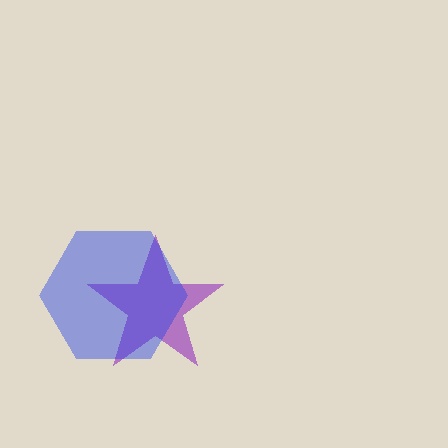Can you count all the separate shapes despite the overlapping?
Yes, there are 2 separate shapes.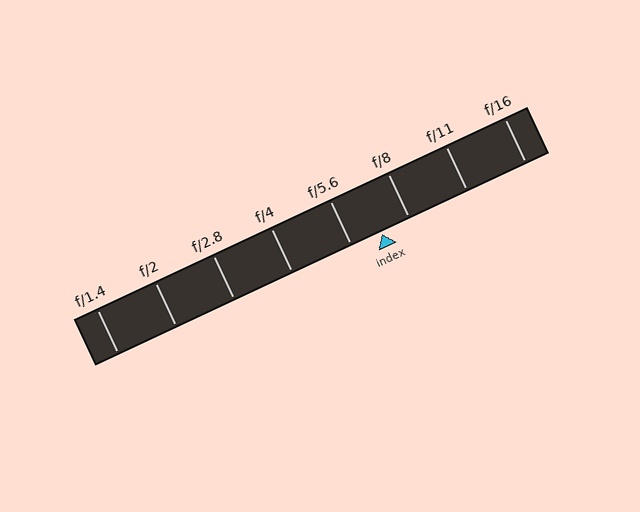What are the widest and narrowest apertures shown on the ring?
The widest aperture shown is f/1.4 and the narrowest is f/16.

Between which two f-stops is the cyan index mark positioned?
The index mark is between f/5.6 and f/8.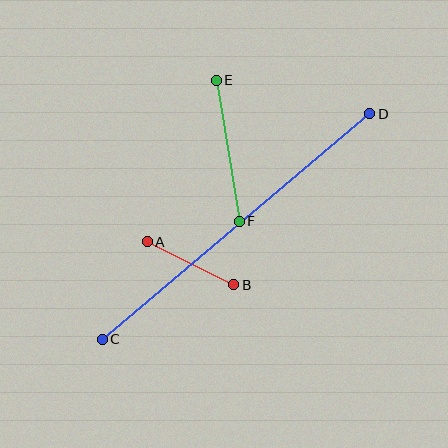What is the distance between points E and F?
The distance is approximately 143 pixels.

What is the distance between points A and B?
The distance is approximately 96 pixels.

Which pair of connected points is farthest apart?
Points C and D are farthest apart.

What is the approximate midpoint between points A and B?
The midpoint is at approximately (191, 263) pixels.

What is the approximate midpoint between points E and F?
The midpoint is at approximately (228, 151) pixels.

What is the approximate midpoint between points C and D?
The midpoint is at approximately (236, 226) pixels.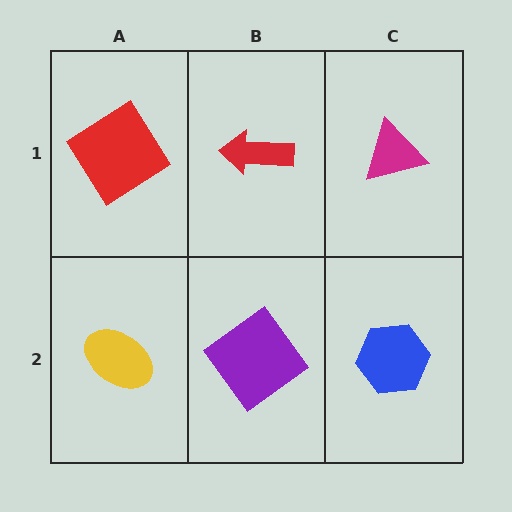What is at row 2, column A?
A yellow ellipse.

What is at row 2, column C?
A blue hexagon.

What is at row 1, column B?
A red arrow.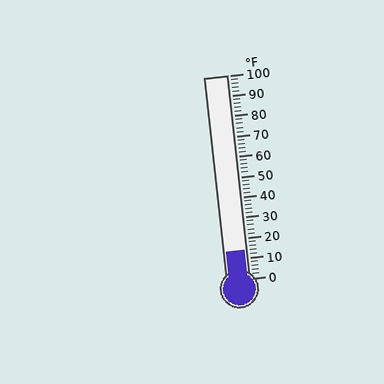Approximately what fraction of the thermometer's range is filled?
The thermometer is filled to approximately 15% of its range.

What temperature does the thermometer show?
The thermometer shows approximately 14°F.